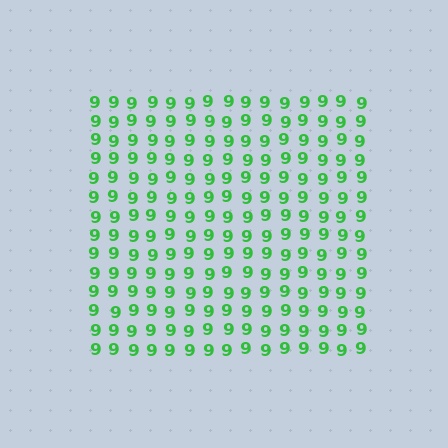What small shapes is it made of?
It is made of small digit 9's.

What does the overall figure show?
The overall figure shows a square.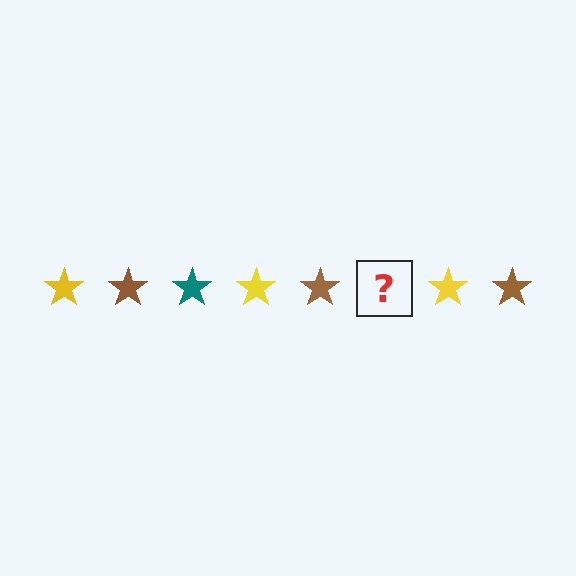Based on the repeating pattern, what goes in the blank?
The blank should be a teal star.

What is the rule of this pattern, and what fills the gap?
The rule is that the pattern cycles through yellow, brown, teal stars. The gap should be filled with a teal star.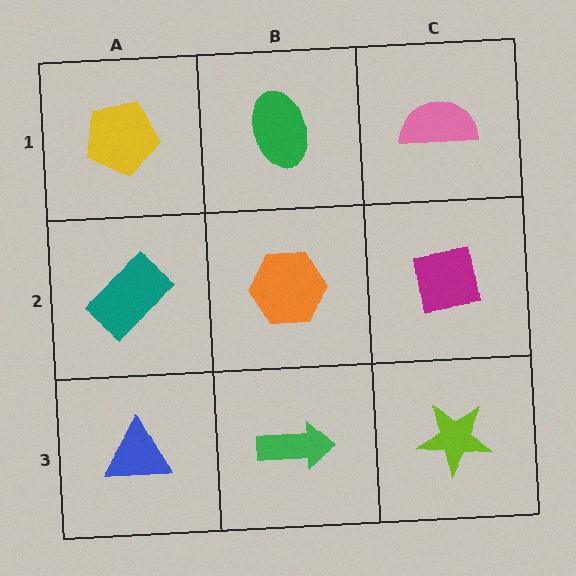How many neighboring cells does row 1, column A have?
2.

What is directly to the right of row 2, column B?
A magenta square.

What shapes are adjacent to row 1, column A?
A teal rectangle (row 2, column A), a green ellipse (row 1, column B).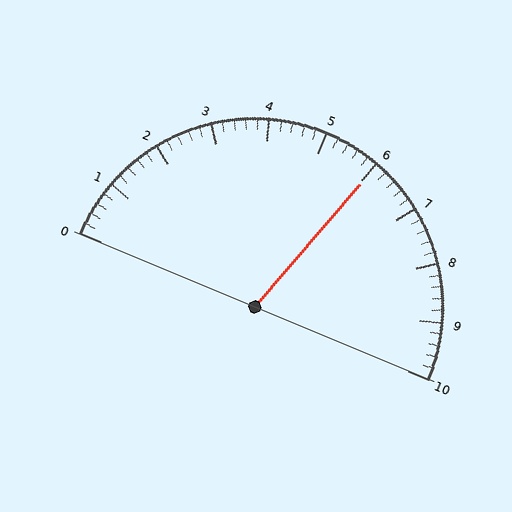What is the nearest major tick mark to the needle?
The nearest major tick mark is 6.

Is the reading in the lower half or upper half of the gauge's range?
The reading is in the upper half of the range (0 to 10).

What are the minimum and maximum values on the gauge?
The gauge ranges from 0 to 10.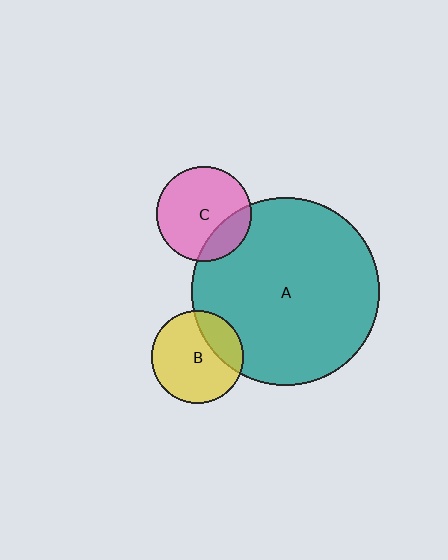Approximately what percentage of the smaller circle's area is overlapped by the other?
Approximately 25%.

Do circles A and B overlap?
Yes.